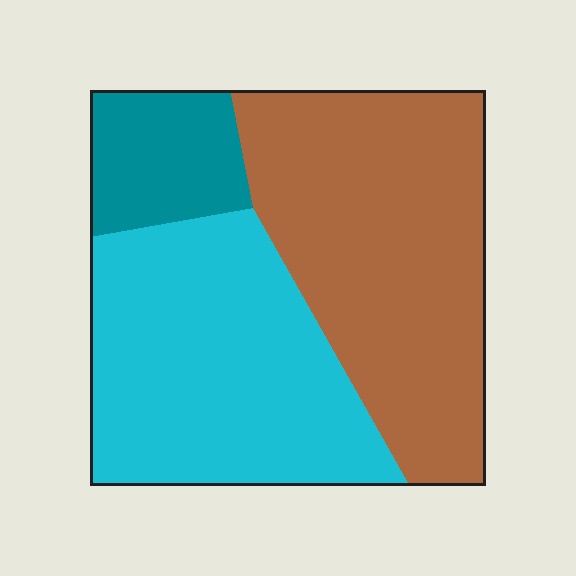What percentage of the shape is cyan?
Cyan covers roughly 40% of the shape.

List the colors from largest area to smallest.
From largest to smallest: brown, cyan, teal.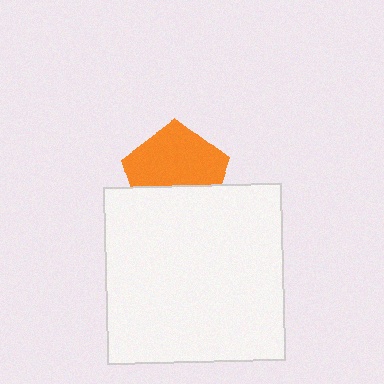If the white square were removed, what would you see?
You would see the complete orange pentagon.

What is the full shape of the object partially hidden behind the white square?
The partially hidden object is an orange pentagon.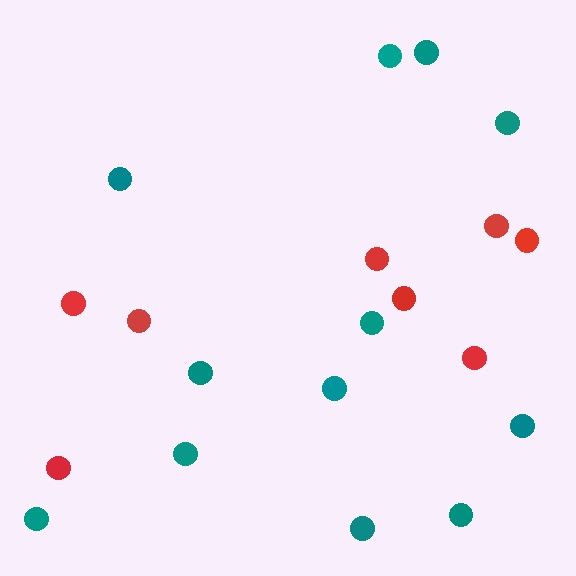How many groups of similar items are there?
There are 2 groups: one group of red circles (8) and one group of teal circles (12).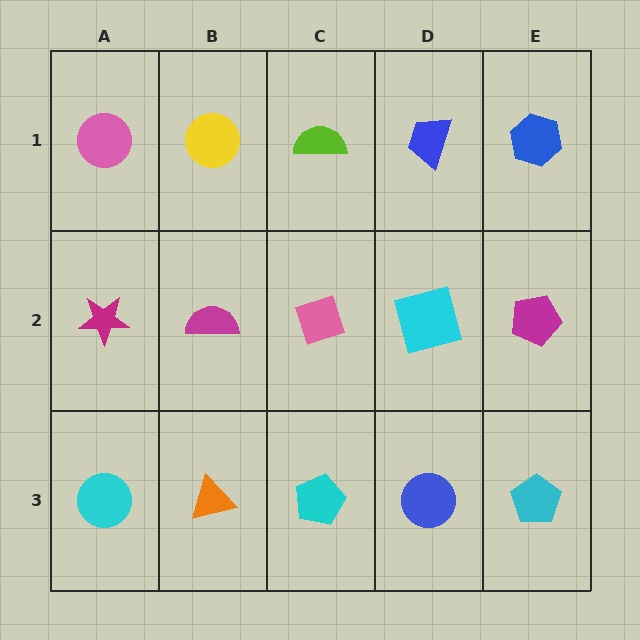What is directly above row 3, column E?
A magenta pentagon.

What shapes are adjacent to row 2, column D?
A blue trapezoid (row 1, column D), a blue circle (row 3, column D), a pink diamond (row 2, column C), a magenta pentagon (row 2, column E).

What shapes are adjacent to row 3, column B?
A magenta semicircle (row 2, column B), a cyan circle (row 3, column A), a cyan pentagon (row 3, column C).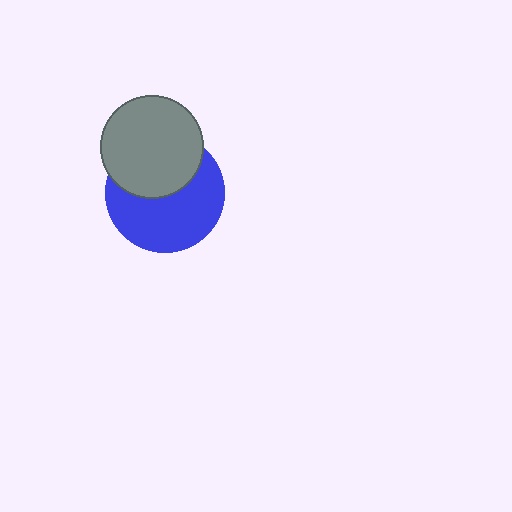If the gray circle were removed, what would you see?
You would see the complete blue circle.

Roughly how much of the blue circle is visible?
About half of it is visible (roughly 59%).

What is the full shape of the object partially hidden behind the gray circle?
The partially hidden object is a blue circle.